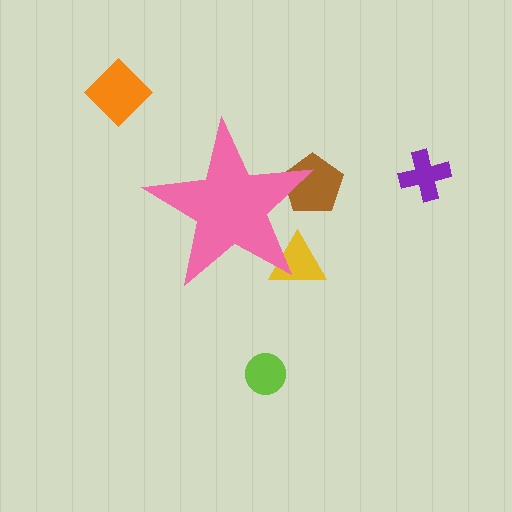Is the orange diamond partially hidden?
No, the orange diamond is fully visible.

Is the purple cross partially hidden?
No, the purple cross is fully visible.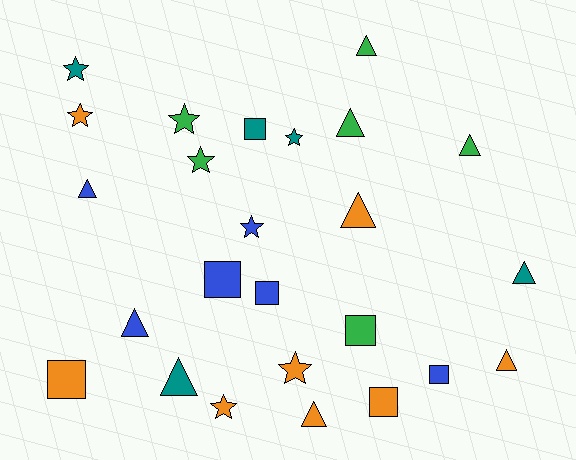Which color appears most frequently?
Orange, with 8 objects.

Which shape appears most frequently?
Triangle, with 10 objects.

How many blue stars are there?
There is 1 blue star.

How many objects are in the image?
There are 25 objects.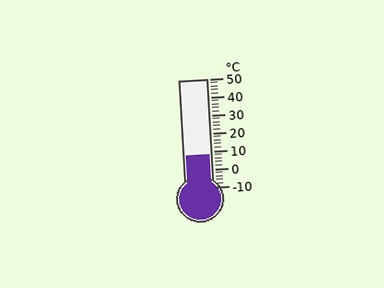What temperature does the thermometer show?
The thermometer shows approximately 8°C.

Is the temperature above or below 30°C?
The temperature is below 30°C.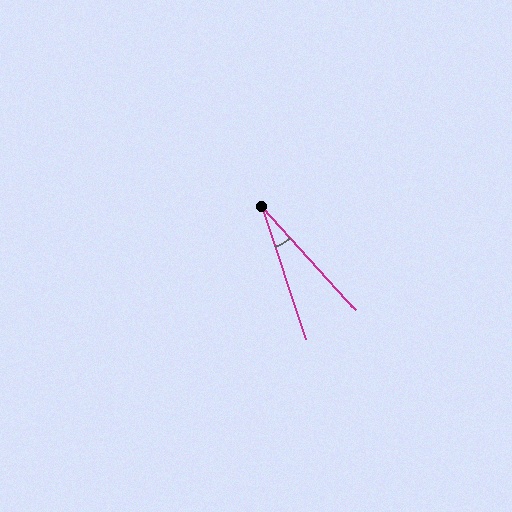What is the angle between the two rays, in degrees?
Approximately 24 degrees.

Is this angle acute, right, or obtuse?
It is acute.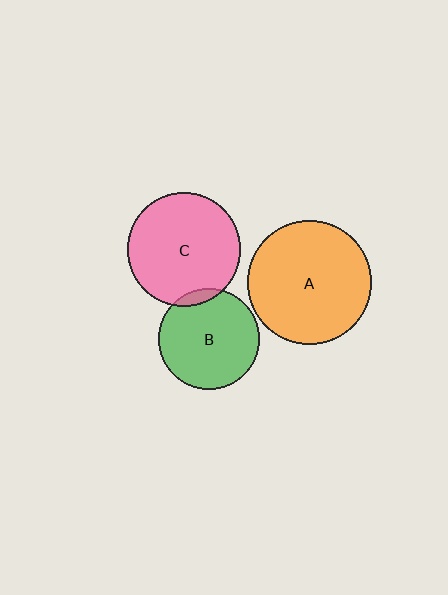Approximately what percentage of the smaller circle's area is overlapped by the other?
Approximately 5%.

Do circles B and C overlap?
Yes.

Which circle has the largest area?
Circle A (orange).